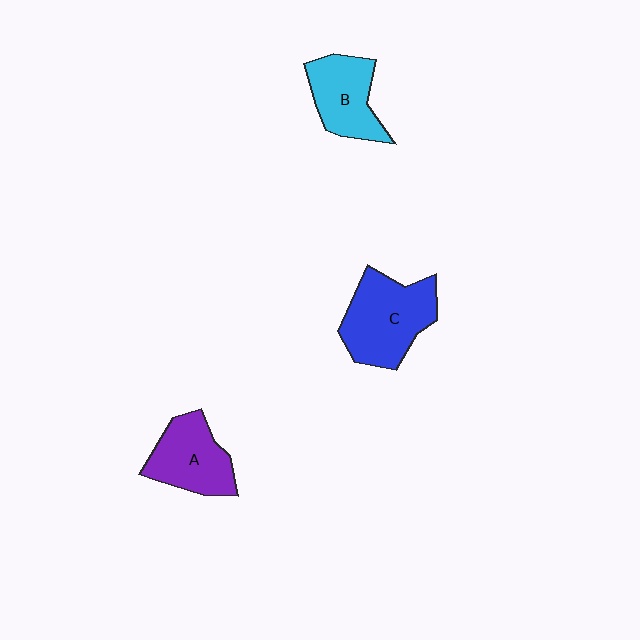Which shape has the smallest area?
Shape B (cyan).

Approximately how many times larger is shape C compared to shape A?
Approximately 1.3 times.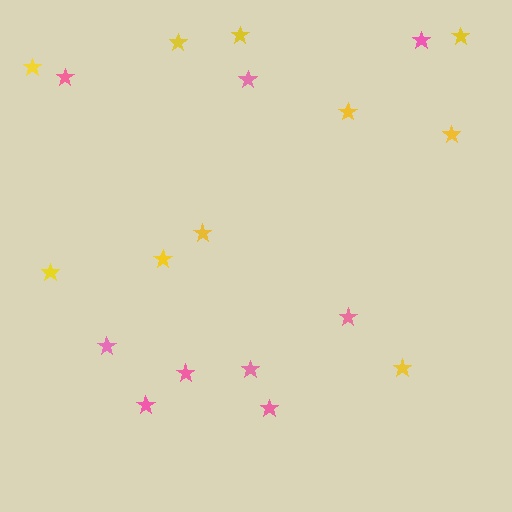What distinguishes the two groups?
There are 2 groups: one group of pink stars (9) and one group of yellow stars (10).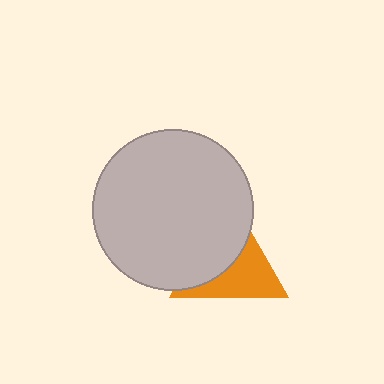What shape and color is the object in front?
The object in front is a light gray circle.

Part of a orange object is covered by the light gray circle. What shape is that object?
It is a triangle.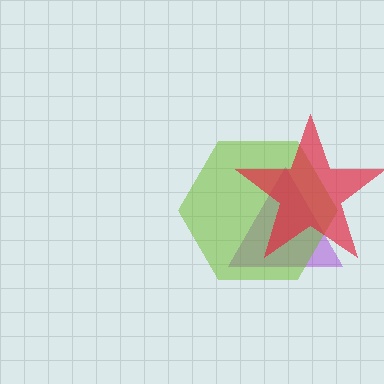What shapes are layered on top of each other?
The layered shapes are: a purple triangle, a lime hexagon, a red star.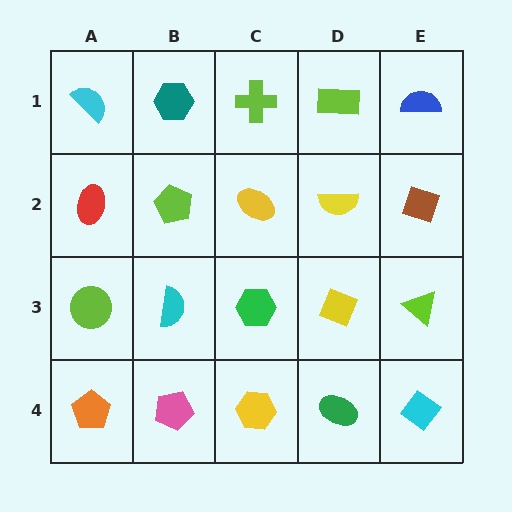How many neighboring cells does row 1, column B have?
3.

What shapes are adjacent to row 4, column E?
A lime triangle (row 3, column E), a green ellipse (row 4, column D).